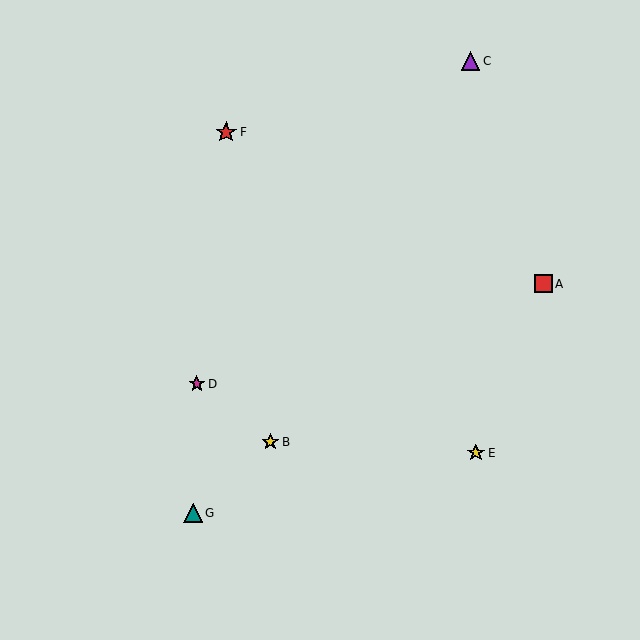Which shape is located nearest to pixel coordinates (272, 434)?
The yellow star (labeled B) at (270, 442) is nearest to that location.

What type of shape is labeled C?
Shape C is a purple triangle.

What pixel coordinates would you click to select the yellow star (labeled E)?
Click at (476, 453) to select the yellow star E.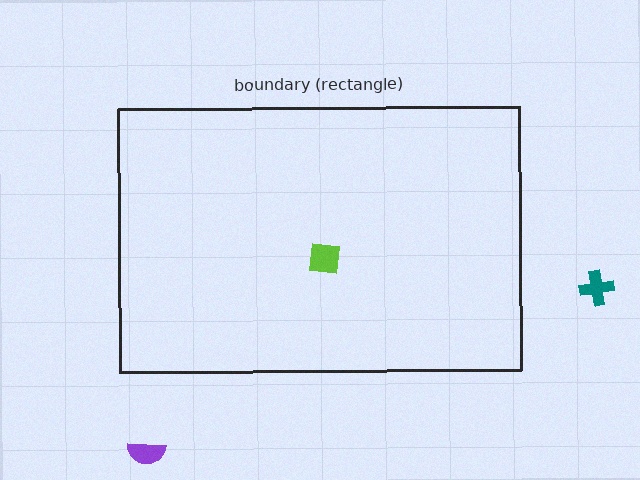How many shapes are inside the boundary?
1 inside, 2 outside.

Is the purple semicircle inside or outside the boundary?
Outside.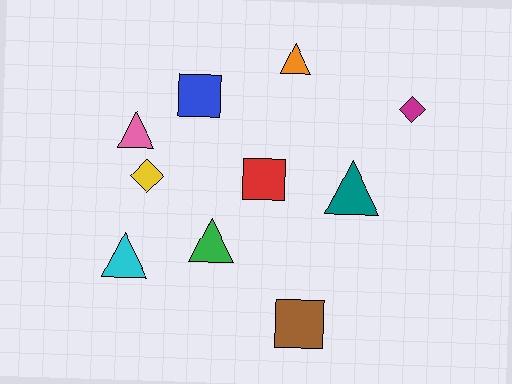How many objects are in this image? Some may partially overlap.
There are 10 objects.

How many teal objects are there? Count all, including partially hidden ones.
There is 1 teal object.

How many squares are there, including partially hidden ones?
There are 3 squares.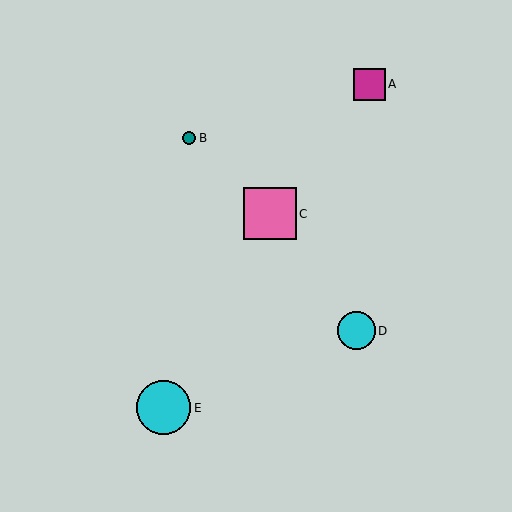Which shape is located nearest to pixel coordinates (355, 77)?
The magenta square (labeled A) at (369, 84) is nearest to that location.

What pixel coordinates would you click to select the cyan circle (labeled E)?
Click at (164, 408) to select the cyan circle E.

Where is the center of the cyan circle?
The center of the cyan circle is at (356, 331).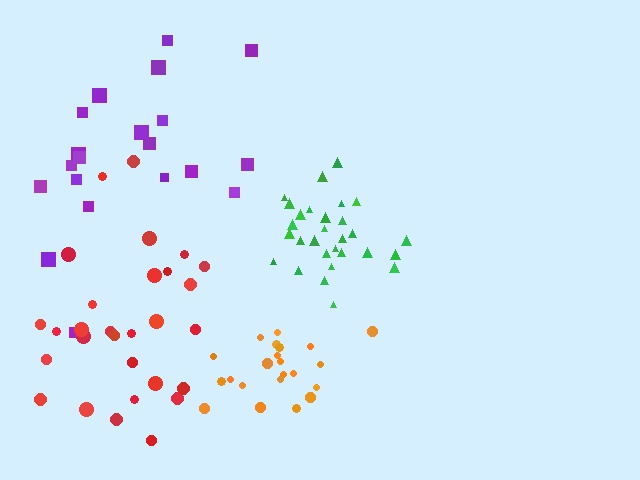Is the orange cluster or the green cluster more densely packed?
Orange.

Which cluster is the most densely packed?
Orange.